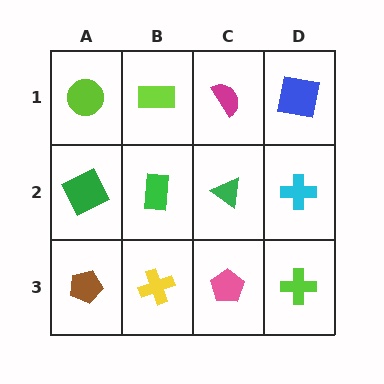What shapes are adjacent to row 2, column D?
A blue square (row 1, column D), a lime cross (row 3, column D), a green triangle (row 2, column C).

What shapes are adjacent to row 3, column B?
A green rectangle (row 2, column B), a brown pentagon (row 3, column A), a pink pentagon (row 3, column C).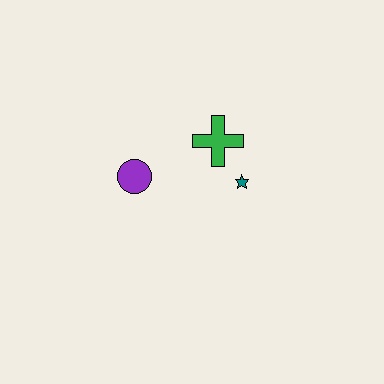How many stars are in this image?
There is 1 star.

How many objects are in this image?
There are 3 objects.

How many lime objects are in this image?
There are no lime objects.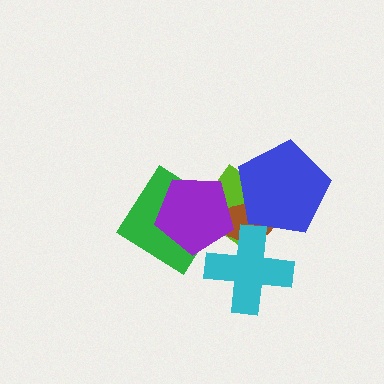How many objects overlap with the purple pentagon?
3 objects overlap with the purple pentagon.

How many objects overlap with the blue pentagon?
2 objects overlap with the blue pentagon.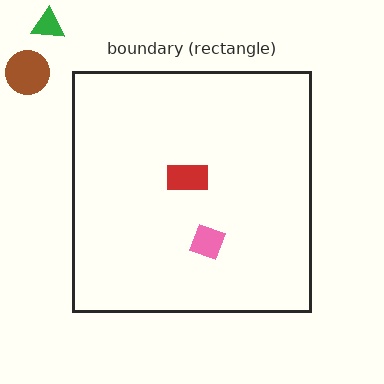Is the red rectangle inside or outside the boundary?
Inside.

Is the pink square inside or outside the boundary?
Inside.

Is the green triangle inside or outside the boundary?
Outside.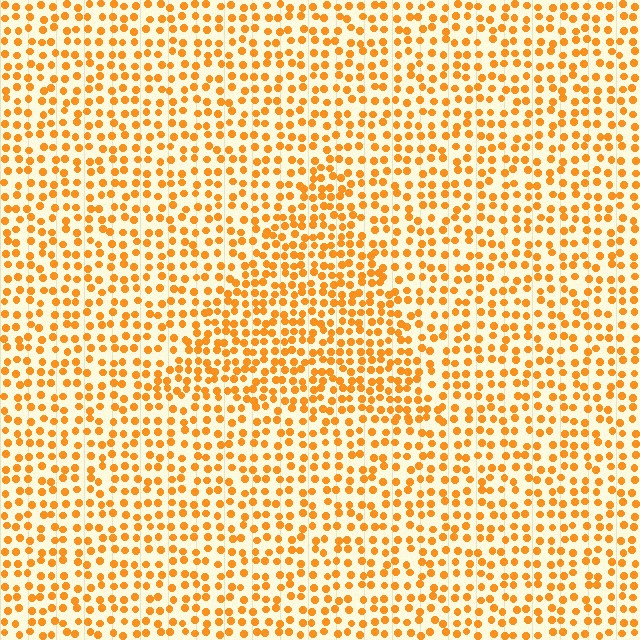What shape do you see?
I see a triangle.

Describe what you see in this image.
The image contains small orange elements arranged at two different densities. A triangle-shaped region is visible where the elements are more densely packed than the surrounding area.